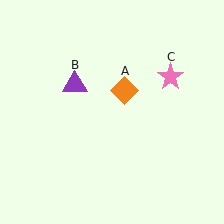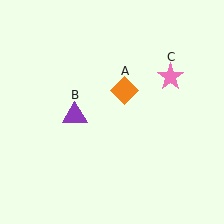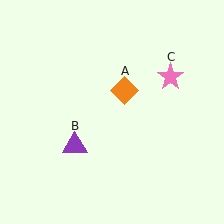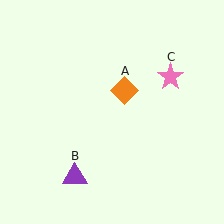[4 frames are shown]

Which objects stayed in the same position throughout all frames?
Orange diamond (object A) and pink star (object C) remained stationary.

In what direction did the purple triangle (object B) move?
The purple triangle (object B) moved down.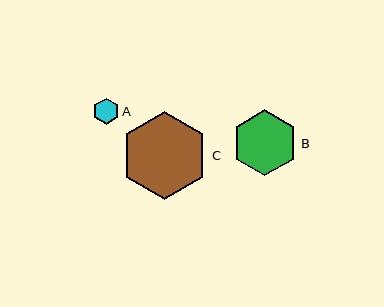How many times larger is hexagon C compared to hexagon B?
Hexagon C is approximately 1.3 times the size of hexagon B.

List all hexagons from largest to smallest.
From largest to smallest: C, B, A.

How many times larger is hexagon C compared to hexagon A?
Hexagon C is approximately 3.3 times the size of hexagon A.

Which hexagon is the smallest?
Hexagon A is the smallest with a size of approximately 27 pixels.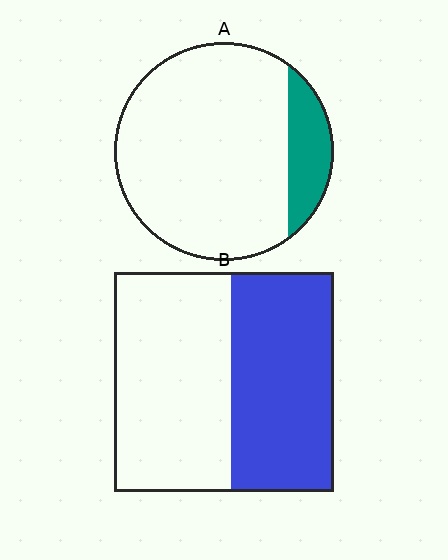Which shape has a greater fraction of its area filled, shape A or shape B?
Shape B.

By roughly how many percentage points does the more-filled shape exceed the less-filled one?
By roughly 30 percentage points (B over A).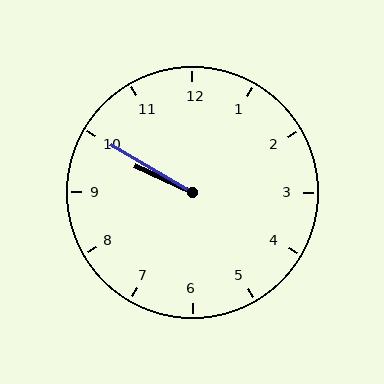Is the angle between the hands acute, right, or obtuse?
It is acute.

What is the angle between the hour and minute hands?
Approximately 5 degrees.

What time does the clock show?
9:50.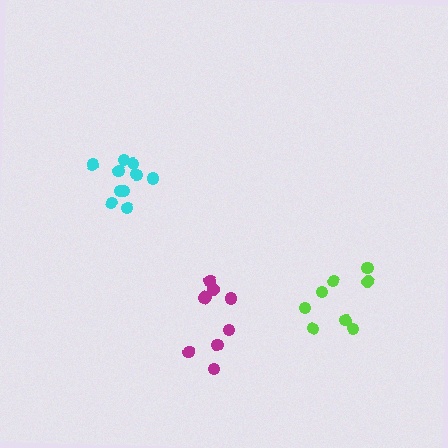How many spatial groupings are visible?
There are 3 spatial groupings.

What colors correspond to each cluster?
The clusters are colored: magenta, lime, cyan.